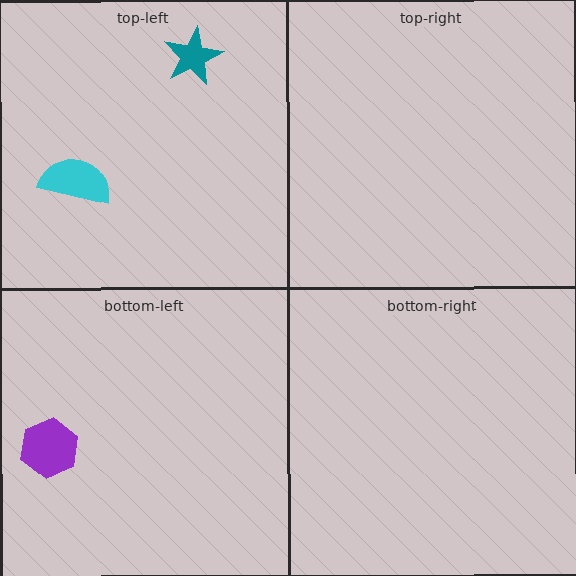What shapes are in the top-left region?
The cyan semicircle, the teal star.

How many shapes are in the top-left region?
2.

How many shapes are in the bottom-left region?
1.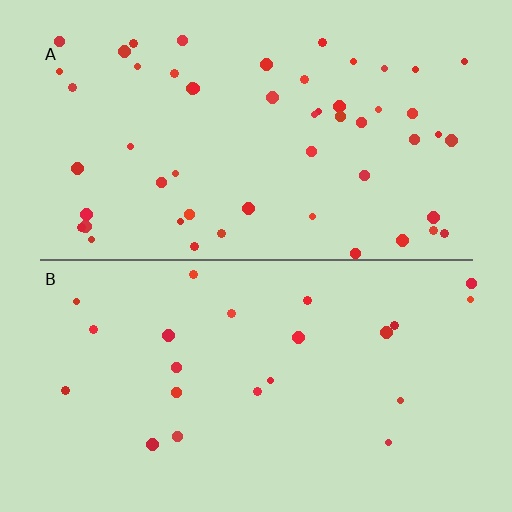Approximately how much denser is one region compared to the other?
Approximately 2.4× — region A over region B.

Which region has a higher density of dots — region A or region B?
A (the top).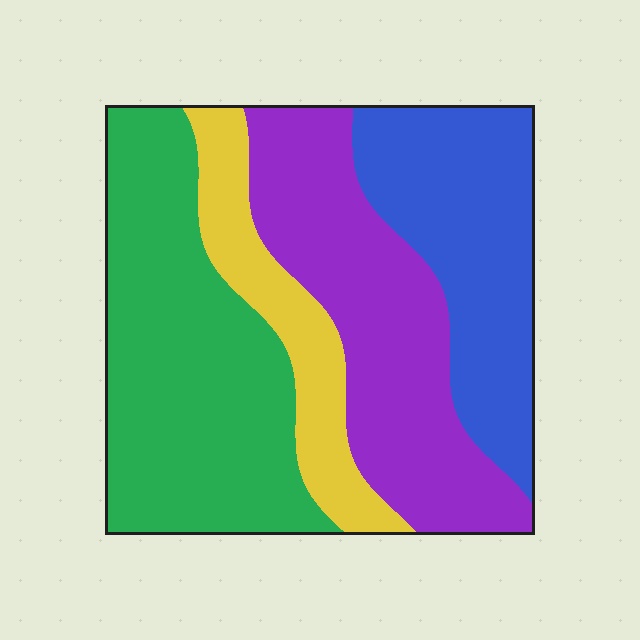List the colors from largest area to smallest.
From largest to smallest: green, purple, blue, yellow.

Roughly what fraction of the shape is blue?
Blue takes up about one quarter (1/4) of the shape.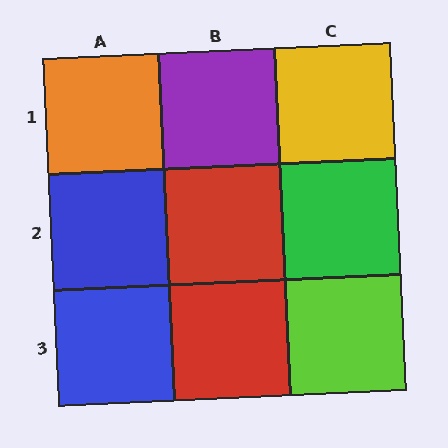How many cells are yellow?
1 cell is yellow.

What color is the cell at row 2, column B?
Red.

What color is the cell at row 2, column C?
Green.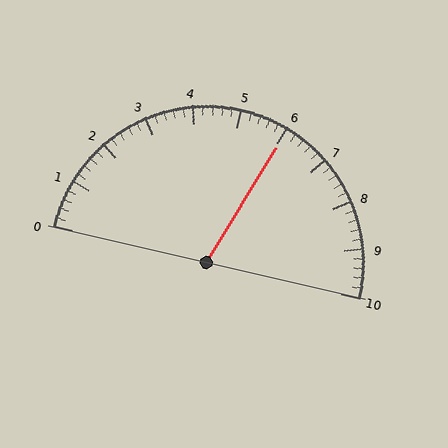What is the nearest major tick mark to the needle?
The nearest major tick mark is 6.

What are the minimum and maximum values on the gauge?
The gauge ranges from 0 to 10.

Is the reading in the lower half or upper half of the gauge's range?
The reading is in the upper half of the range (0 to 10).